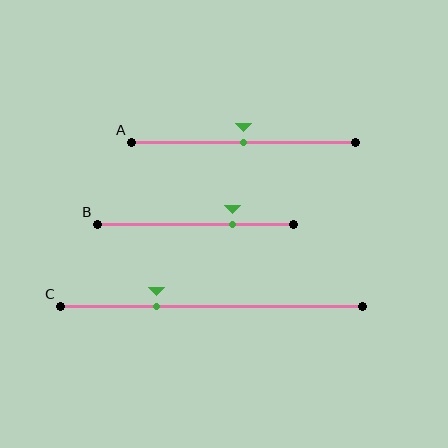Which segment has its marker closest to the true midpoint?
Segment A has its marker closest to the true midpoint.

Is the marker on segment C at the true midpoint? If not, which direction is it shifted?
No, the marker on segment C is shifted to the left by about 18% of the segment length.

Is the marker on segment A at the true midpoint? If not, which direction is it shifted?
Yes, the marker on segment A is at the true midpoint.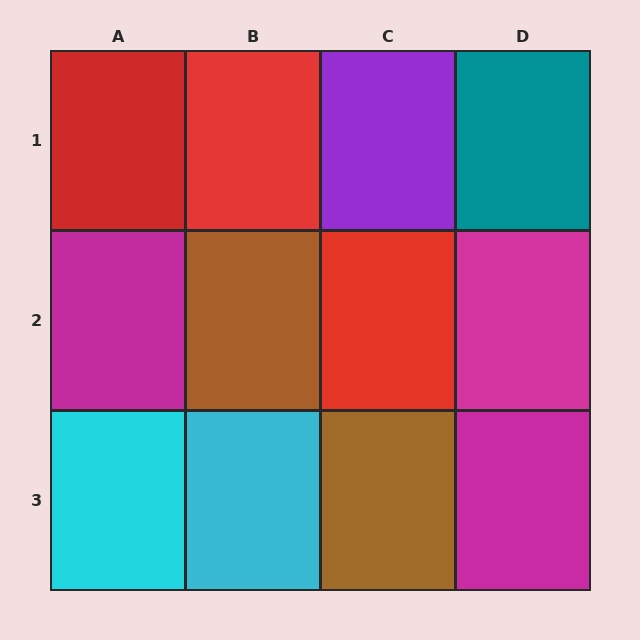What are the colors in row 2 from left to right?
Magenta, brown, red, magenta.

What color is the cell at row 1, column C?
Purple.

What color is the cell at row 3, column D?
Magenta.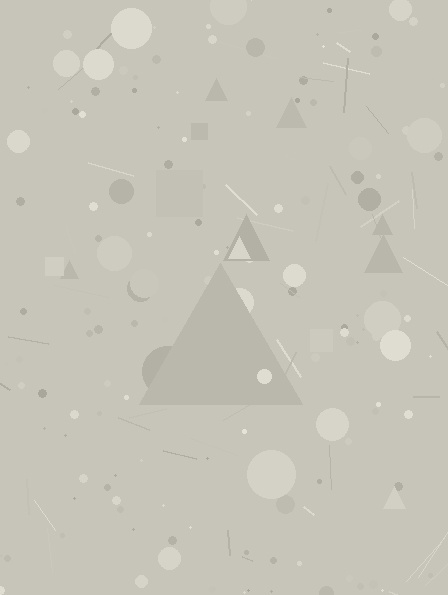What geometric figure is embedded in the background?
A triangle is embedded in the background.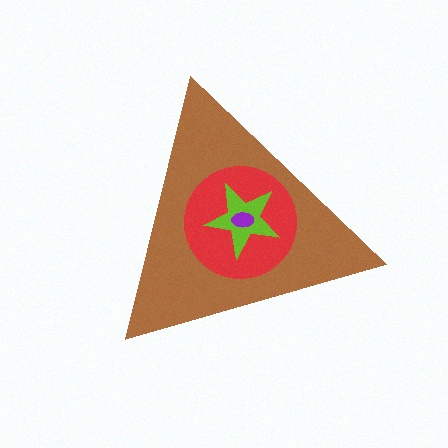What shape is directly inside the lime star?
The purple ellipse.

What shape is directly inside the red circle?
The lime star.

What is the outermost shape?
The brown triangle.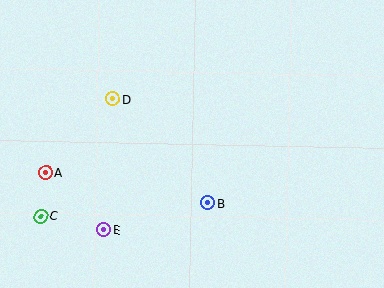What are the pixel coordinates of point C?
Point C is at (41, 216).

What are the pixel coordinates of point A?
Point A is at (46, 173).